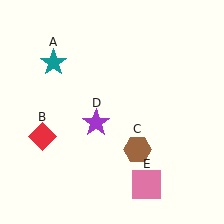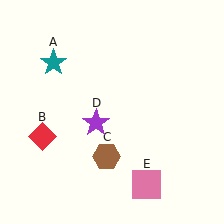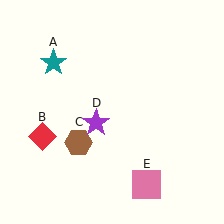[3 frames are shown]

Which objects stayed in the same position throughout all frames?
Teal star (object A) and red diamond (object B) and purple star (object D) and pink square (object E) remained stationary.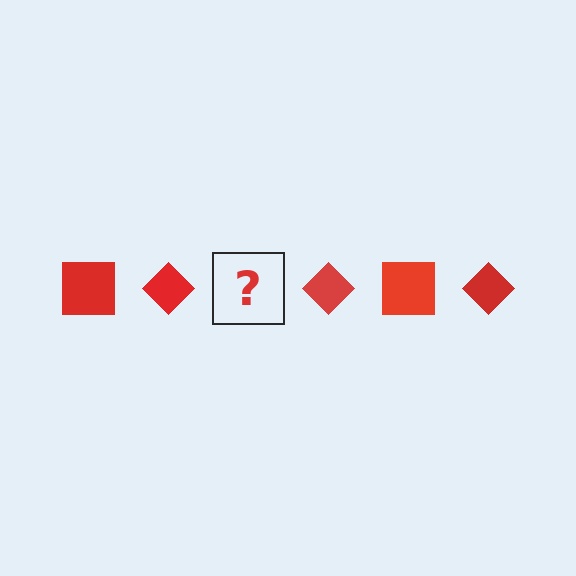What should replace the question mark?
The question mark should be replaced with a red square.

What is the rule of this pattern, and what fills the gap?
The rule is that the pattern cycles through square, diamond shapes in red. The gap should be filled with a red square.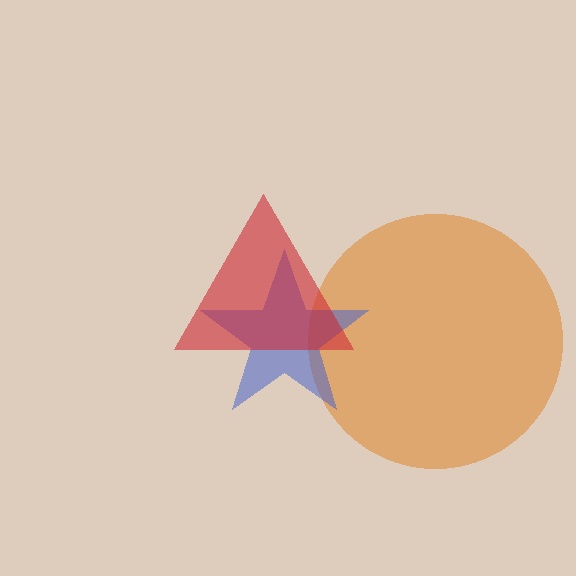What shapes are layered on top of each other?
The layered shapes are: an orange circle, a blue star, a red triangle.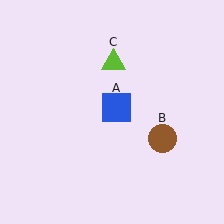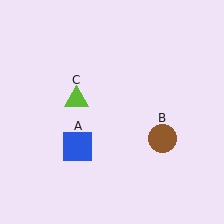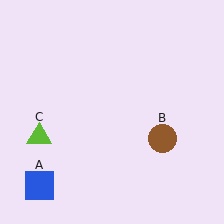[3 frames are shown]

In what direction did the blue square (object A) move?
The blue square (object A) moved down and to the left.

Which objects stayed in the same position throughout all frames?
Brown circle (object B) remained stationary.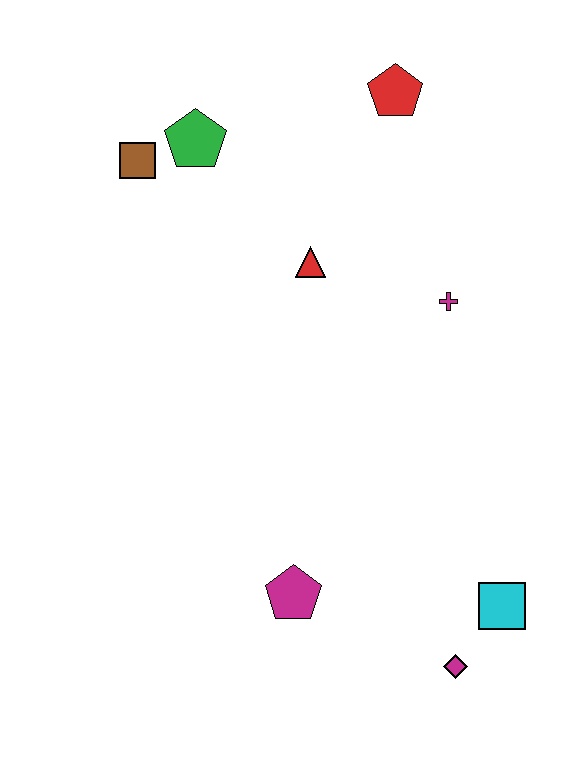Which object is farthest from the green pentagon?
The magenta diamond is farthest from the green pentagon.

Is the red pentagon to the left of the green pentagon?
No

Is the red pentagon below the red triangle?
No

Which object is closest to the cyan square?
The magenta diamond is closest to the cyan square.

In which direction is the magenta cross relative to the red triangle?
The magenta cross is to the right of the red triangle.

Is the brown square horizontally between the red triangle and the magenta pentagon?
No